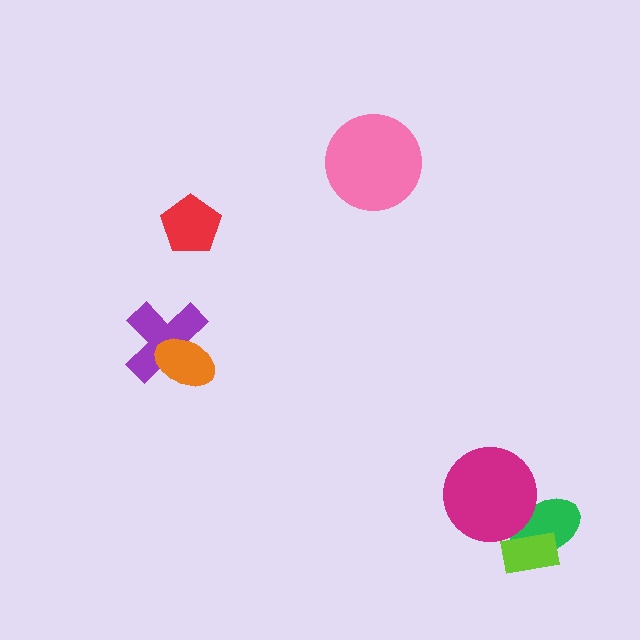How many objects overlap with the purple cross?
1 object overlaps with the purple cross.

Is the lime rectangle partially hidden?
No, no other shape covers it.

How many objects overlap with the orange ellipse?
1 object overlaps with the orange ellipse.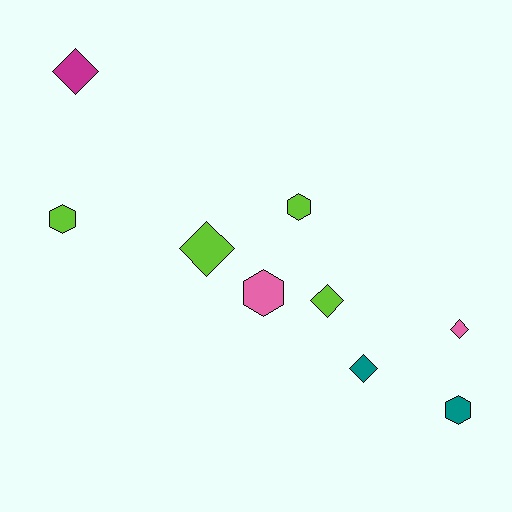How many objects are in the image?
There are 9 objects.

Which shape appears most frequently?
Diamond, with 5 objects.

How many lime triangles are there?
There are no lime triangles.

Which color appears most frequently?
Lime, with 4 objects.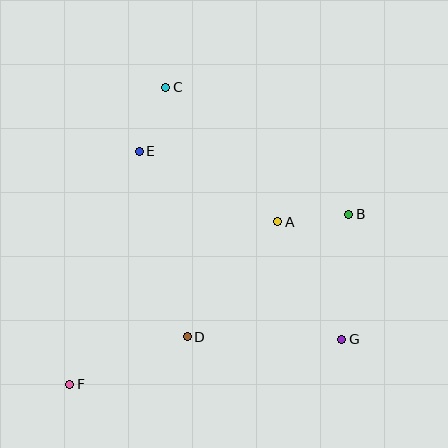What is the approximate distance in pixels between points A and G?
The distance between A and G is approximately 134 pixels.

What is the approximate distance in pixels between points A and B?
The distance between A and B is approximately 71 pixels.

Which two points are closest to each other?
Points C and E are closest to each other.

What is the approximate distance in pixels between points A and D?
The distance between A and D is approximately 146 pixels.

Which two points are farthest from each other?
Points B and F are farthest from each other.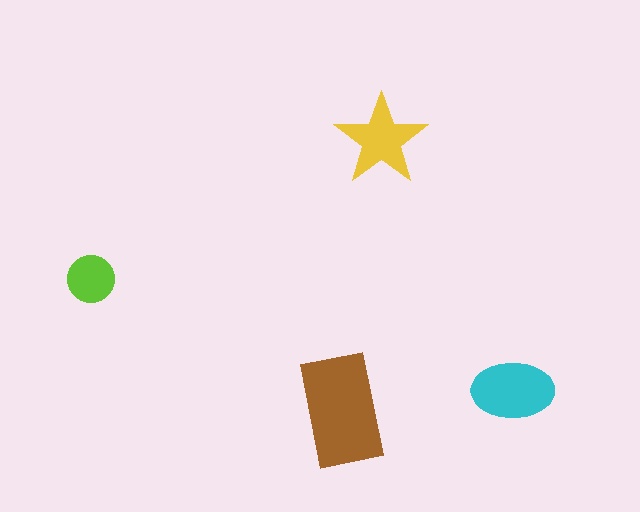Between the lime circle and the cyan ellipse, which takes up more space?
The cyan ellipse.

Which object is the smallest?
The lime circle.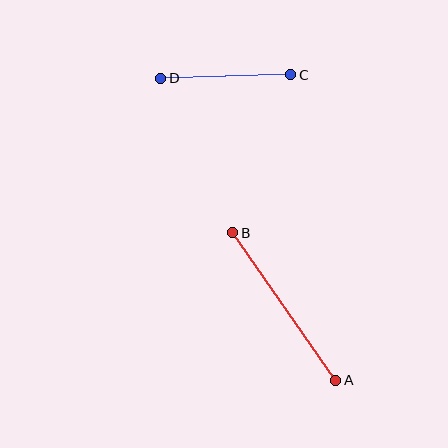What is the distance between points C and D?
The distance is approximately 130 pixels.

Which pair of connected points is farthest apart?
Points A and B are farthest apart.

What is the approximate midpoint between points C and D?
The midpoint is at approximately (226, 76) pixels.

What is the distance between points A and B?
The distance is approximately 180 pixels.